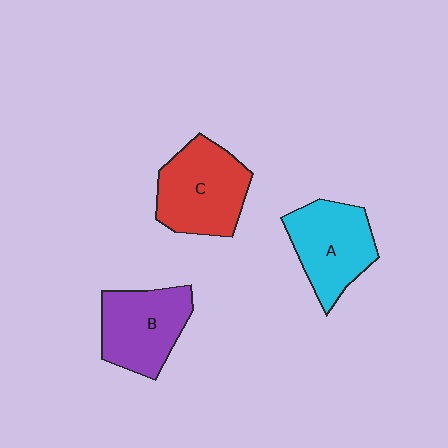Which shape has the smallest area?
Shape B (purple).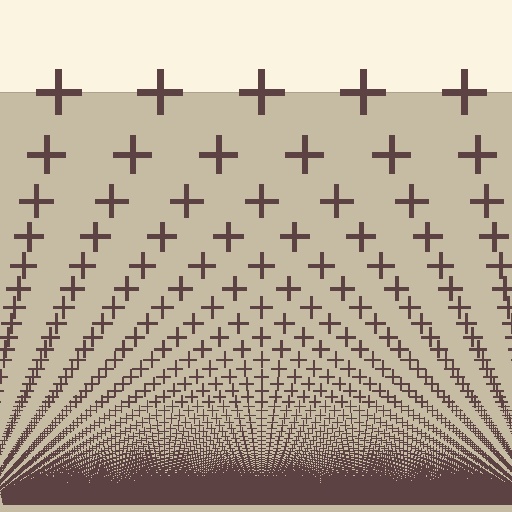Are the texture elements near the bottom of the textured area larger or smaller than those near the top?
Smaller. The gradient is inverted — elements near the bottom are smaller and denser.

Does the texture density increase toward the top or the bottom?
Density increases toward the bottom.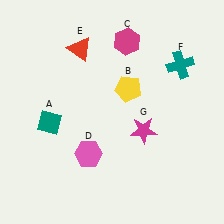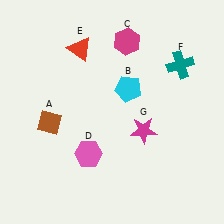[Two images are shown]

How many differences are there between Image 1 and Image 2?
There are 2 differences between the two images.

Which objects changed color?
A changed from teal to brown. B changed from yellow to cyan.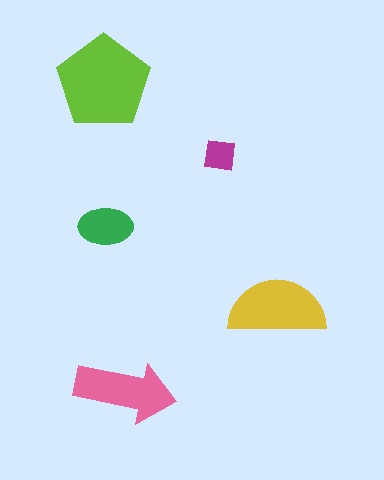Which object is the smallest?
The magenta square.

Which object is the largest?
The lime pentagon.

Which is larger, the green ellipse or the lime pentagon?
The lime pentagon.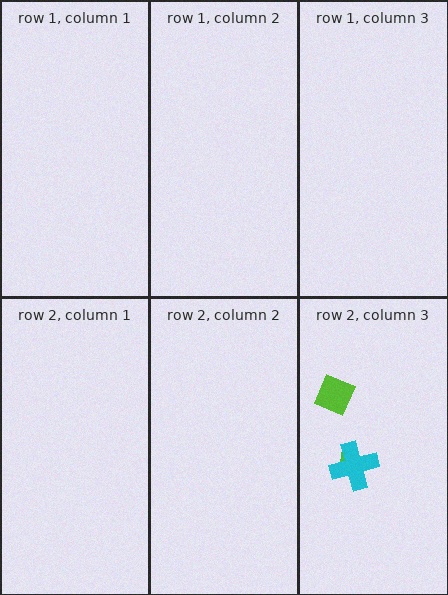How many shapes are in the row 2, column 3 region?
3.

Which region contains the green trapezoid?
The row 2, column 3 region.